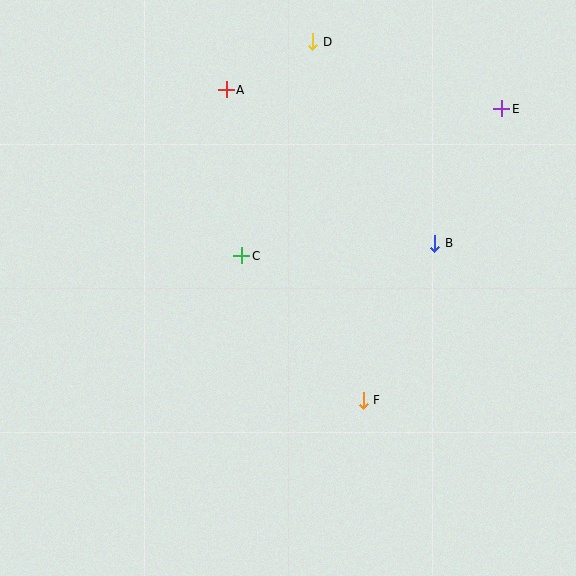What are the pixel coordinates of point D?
Point D is at (313, 42).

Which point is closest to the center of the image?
Point C at (242, 256) is closest to the center.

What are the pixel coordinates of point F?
Point F is at (363, 400).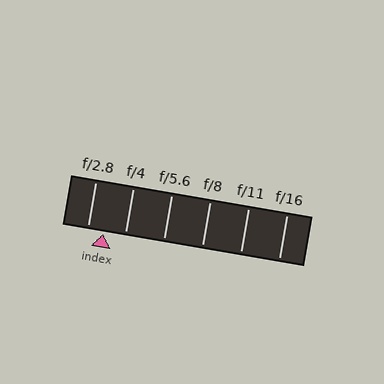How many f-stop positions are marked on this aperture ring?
There are 6 f-stop positions marked.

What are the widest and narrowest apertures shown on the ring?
The widest aperture shown is f/2.8 and the narrowest is f/16.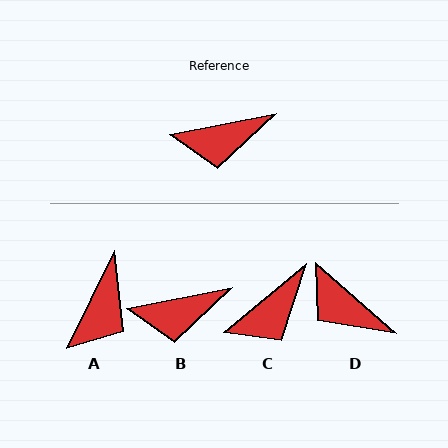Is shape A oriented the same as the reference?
No, it is off by about 53 degrees.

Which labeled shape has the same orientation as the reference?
B.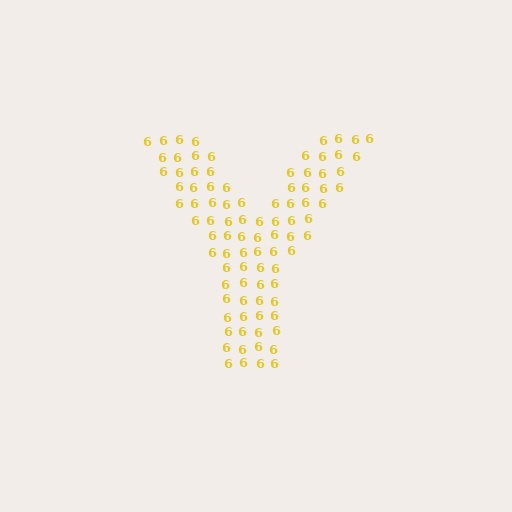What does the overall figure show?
The overall figure shows the letter Y.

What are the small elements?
The small elements are digit 6's.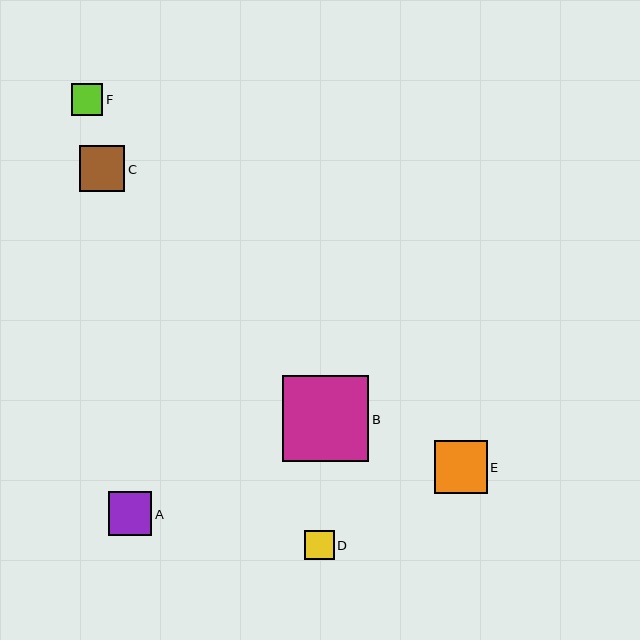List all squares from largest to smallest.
From largest to smallest: B, E, C, A, F, D.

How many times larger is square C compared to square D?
Square C is approximately 1.5 times the size of square D.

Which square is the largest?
Square B is the largest with a size of approximately 87 pixels.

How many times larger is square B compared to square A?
Square B is approximately 2.0 times the size of square A.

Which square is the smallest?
Square D is the smallest with a size of approximately 30 pixels.